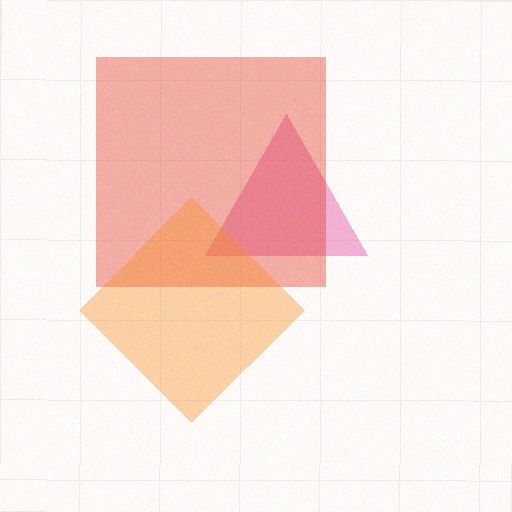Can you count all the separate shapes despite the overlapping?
Yes, there are 3 separate shapes.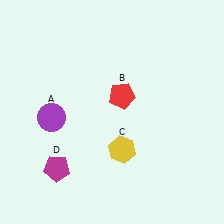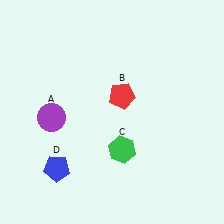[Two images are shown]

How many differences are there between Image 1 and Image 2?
There are 2 differences between the two images.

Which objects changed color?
C changed from yellow to green. D changed from magenta to blue.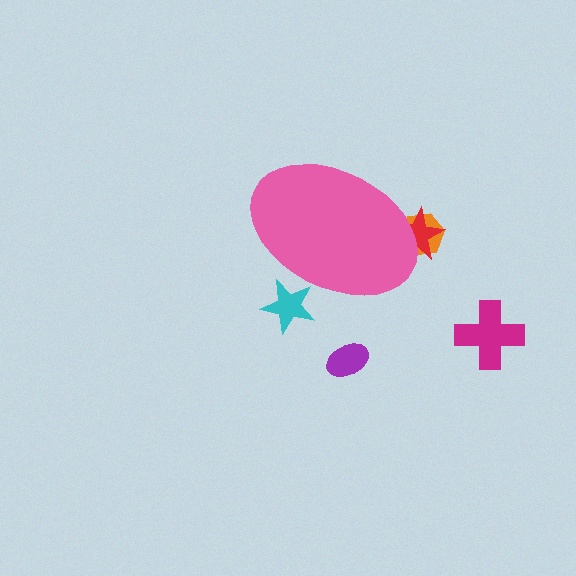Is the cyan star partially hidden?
Yes, the cyan star is partially hidden behind the pink ellipse.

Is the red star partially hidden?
Yes, the red star is partially hidden behind the pink ellipse.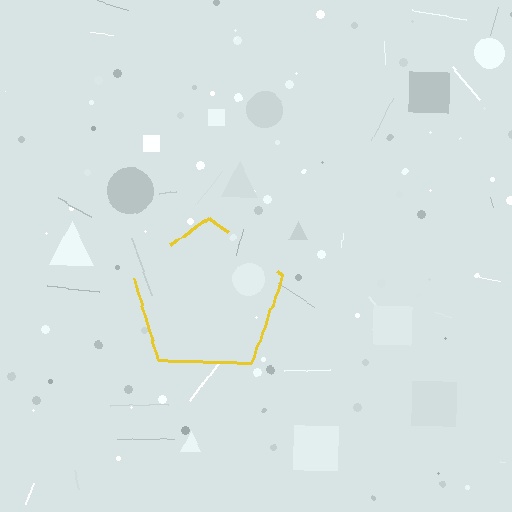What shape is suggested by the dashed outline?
The dashed outline suggests a pentagon.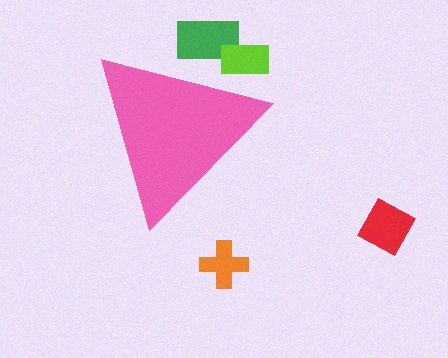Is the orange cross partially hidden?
No, the orange cross is fully visible.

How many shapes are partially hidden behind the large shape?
2 shapes are partially hidden.